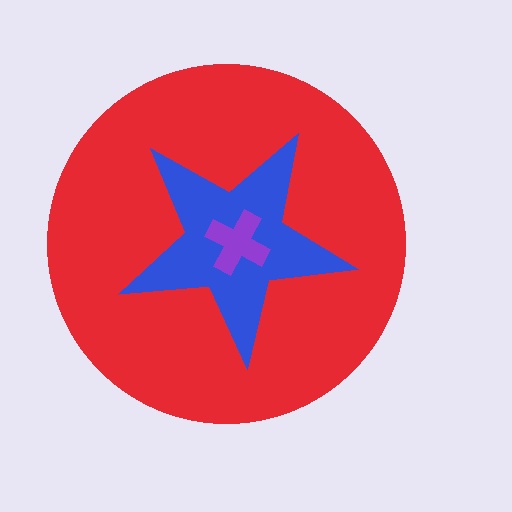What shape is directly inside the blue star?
The purple cross.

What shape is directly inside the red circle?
The blue star.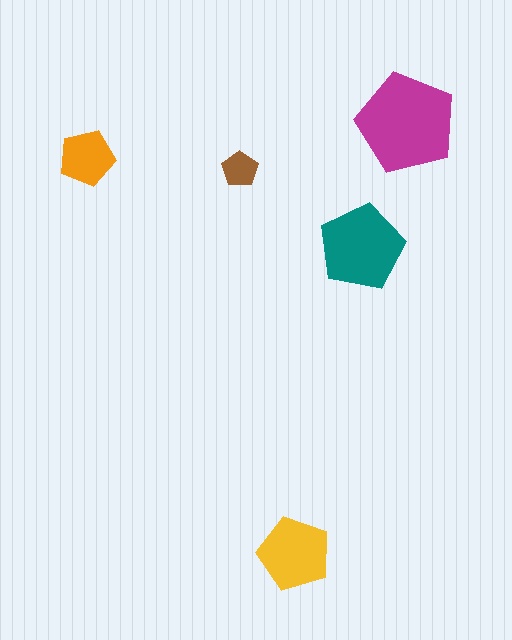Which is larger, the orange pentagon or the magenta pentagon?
The magenta one.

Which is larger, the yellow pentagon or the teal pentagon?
The teal one.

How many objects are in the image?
There are 5 objects in the image.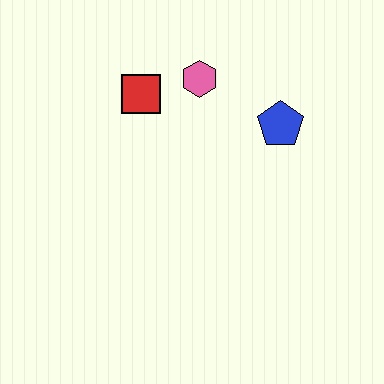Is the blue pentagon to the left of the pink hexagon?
No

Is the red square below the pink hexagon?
Yes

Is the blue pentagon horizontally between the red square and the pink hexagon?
No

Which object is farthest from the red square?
The blue pentagon is farthest from the red square.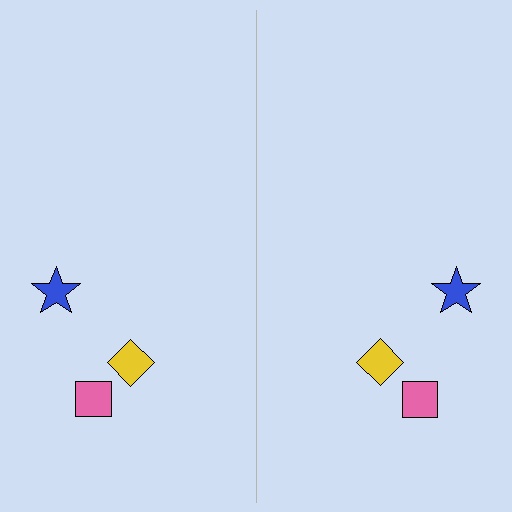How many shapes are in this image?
There are 6 shapes in this image.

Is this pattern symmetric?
Yes, this pattern has bilateral (reflection) symmetry.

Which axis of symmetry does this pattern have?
The pattern has a vertical axis of symmetry running through the center of the image.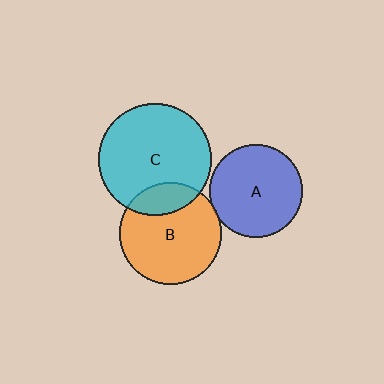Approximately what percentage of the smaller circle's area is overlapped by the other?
Approximately 20%.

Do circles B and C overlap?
Yes.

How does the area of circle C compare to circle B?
Approximately 1.2 times.